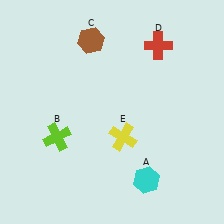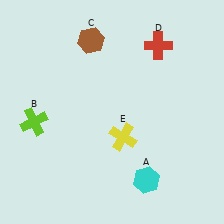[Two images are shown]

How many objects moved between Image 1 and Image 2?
1 object moved between the two images.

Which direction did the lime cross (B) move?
The lime cross (B) moved left.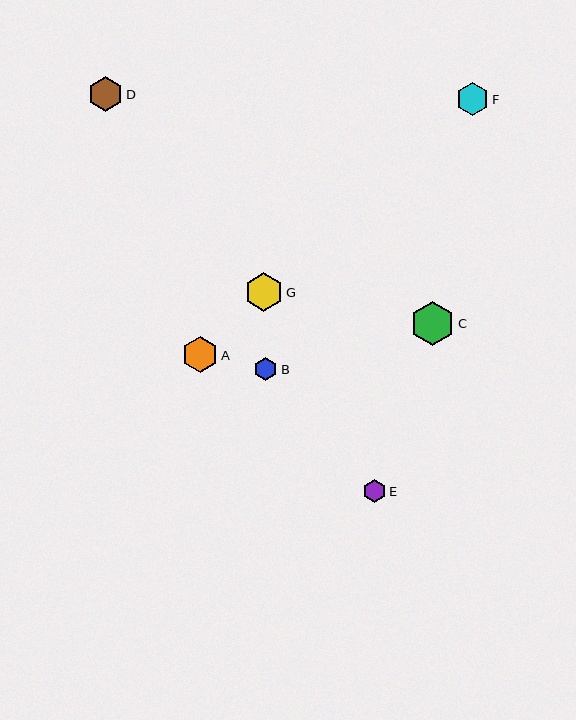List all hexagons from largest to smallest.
From largest to smallest: C, G, A, D, F, B, E.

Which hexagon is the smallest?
Hexagon E is the smallest with a size of approximately 23 pixels.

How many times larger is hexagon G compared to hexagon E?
Hexagon G is approximately 1.7 times the size of hexagon E.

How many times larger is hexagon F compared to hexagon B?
Hexagon F is approximately 1.4 times the size of hexagon B.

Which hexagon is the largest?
Hexagon C is the largest with a size of approximately 44 pixels.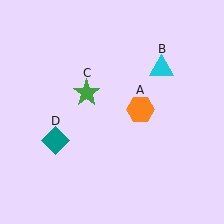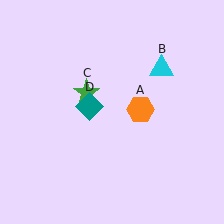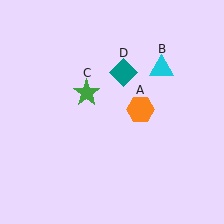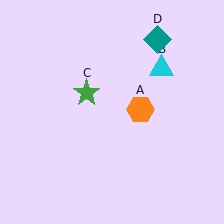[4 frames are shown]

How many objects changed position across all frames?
1 object changed position: teal diamond (object D).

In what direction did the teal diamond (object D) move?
The teal diamond (object D) moved up and to the right.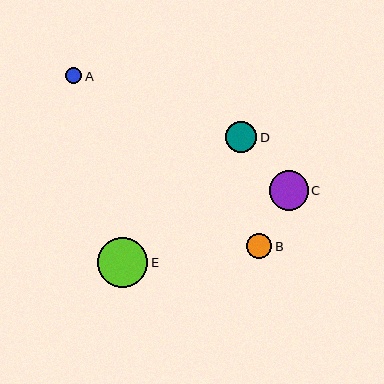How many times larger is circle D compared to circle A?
Circle D is approximately 2.0 times the size of circle A.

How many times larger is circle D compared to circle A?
Circle D is approximately 2.0 times the size of circle A.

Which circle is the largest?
Circle E is the largest with a size of approximately 51 pixels.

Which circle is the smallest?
Circle A is the smallest with a size of approximately 16 pixels.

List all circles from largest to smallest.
From largest to smallest: E, C, D, B, A.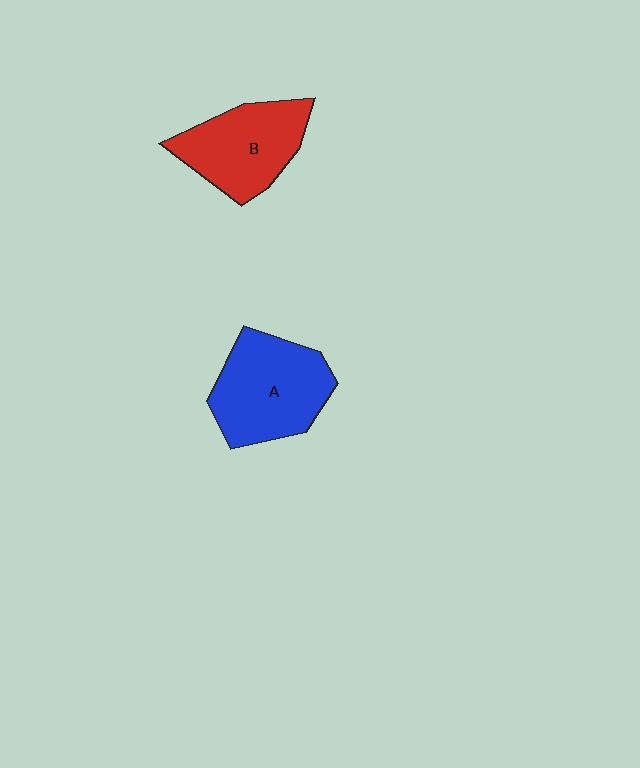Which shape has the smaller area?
Shape B (red).